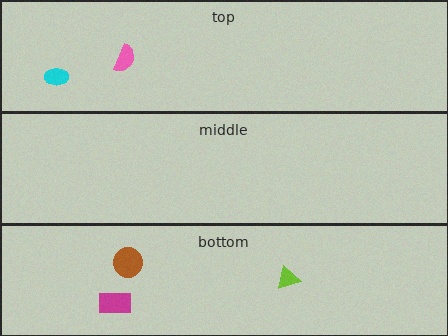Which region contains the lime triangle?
The bottom region.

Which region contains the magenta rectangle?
The bottom region.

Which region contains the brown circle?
The bottom region.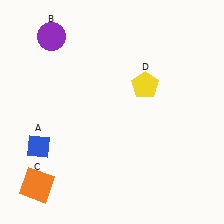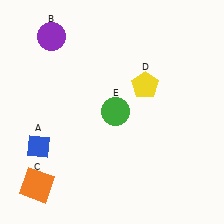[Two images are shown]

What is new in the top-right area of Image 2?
A green circle (E) was added in the top-right area of Image 2.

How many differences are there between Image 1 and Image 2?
There is 1 difference between the two images.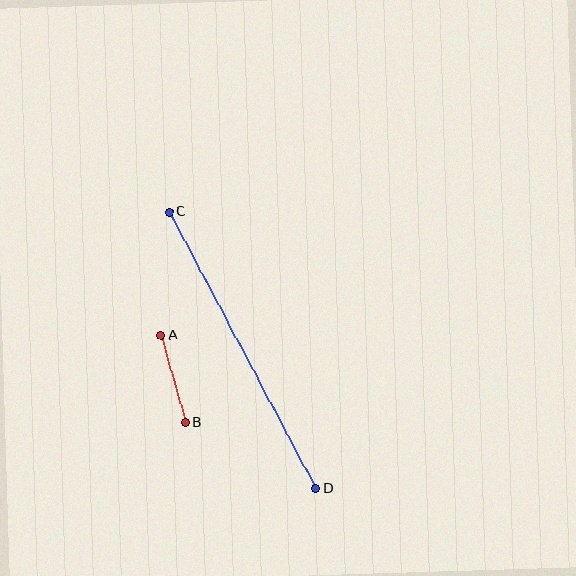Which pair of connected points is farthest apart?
Points C and D are farthest apart.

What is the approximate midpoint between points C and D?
The midpoint is at approximately (242, 350) pixels.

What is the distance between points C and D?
The distance is approximately 313 pixels.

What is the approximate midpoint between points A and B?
The midpoint is at approximately (173, 379) pixels.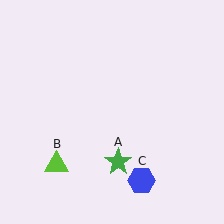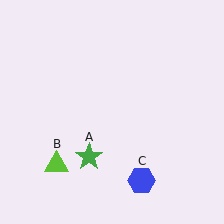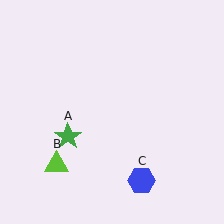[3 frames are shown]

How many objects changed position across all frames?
1 object changed position: green star (object A).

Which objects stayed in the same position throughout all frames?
Lime triangle (object B) and blue hexagon (object C) remained stationary.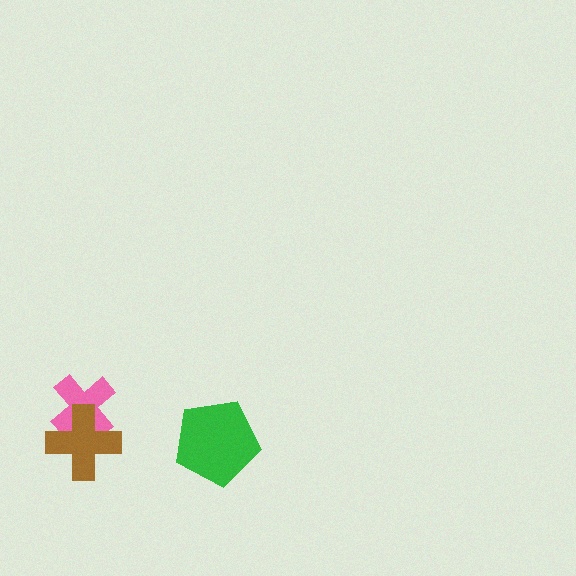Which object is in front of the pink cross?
The brown cross is in front of the pink cross.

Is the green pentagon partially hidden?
No, no other shape covers it.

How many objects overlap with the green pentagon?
0 objects overlap with the green pentagon.